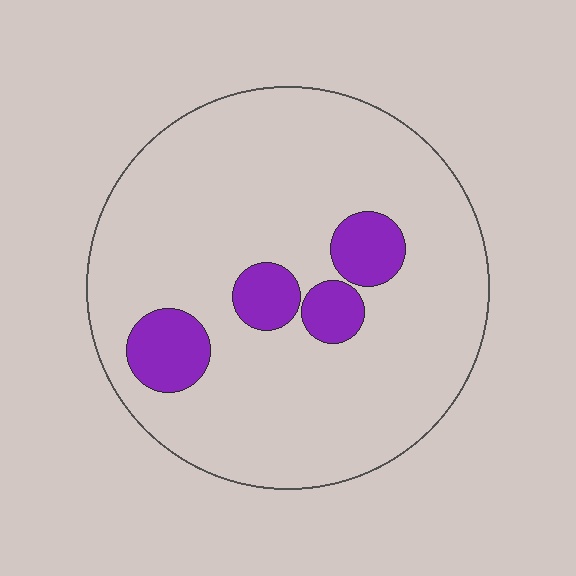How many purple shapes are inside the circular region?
4.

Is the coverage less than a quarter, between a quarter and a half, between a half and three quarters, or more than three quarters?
Less than a quarter.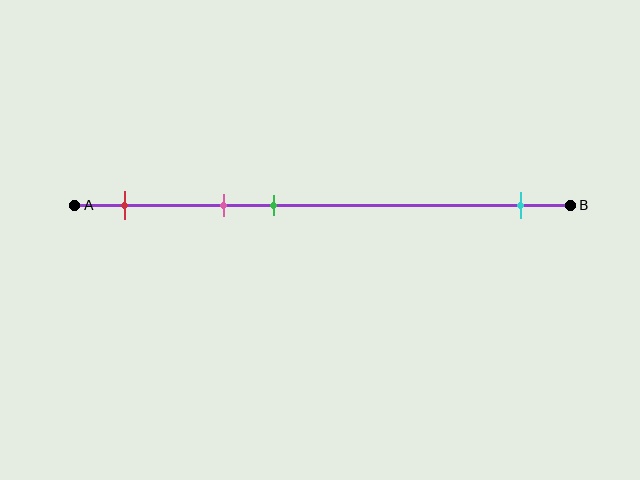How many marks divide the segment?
There are 4 marks dividing the segment.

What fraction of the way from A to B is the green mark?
The green mark is approximately 40% (0.4) of the way from A to B.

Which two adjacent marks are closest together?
The pink and green marks are the closest adjacent pair.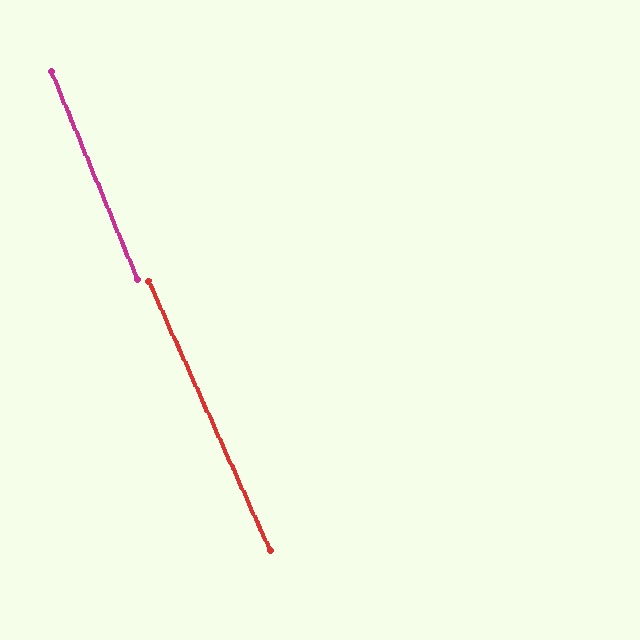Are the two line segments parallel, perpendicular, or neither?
Parallel — their directions differ by only 1.8°.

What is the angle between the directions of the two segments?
Approximately 2 degrees.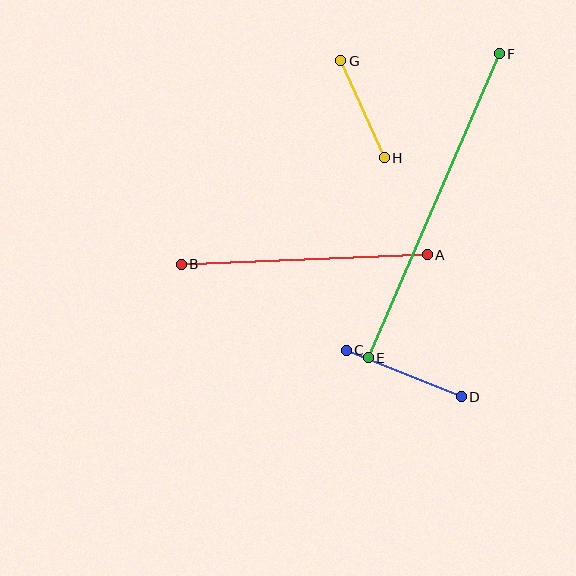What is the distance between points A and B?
The distance is approximately 246 pixels.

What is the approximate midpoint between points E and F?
The midpoint is at approximately (434, 206) pixels.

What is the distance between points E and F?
The distance is approximately 331 pixels.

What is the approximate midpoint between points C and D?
The midpoint is at approximately (404, 374) pixels.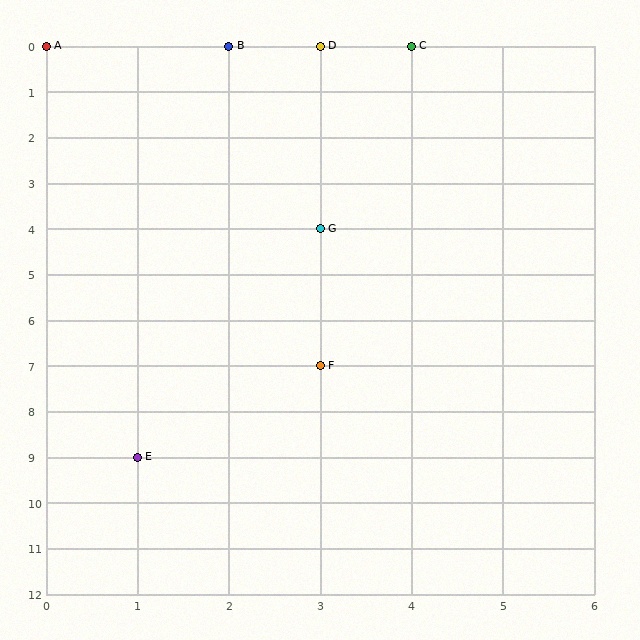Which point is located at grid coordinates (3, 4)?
Point G is at (3, 4).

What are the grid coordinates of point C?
Point C is at grid coordinates (4, 0).